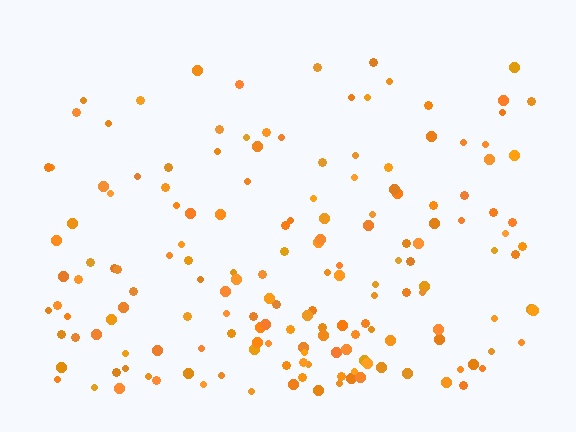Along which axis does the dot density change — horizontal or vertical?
Vertical.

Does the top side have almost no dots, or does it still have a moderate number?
Still a moderate number, just noticeably fewer than the bottom.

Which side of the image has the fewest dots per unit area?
The top.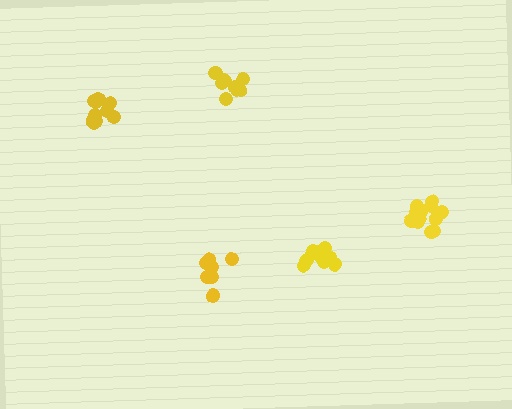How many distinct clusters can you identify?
There are 5 distinct clusters.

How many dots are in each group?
Group 1: 9 dots, Group 2: 10 dots, Group 3: 14 dots, Group 4: 10 dots, Group 5: 8 dots (51 total).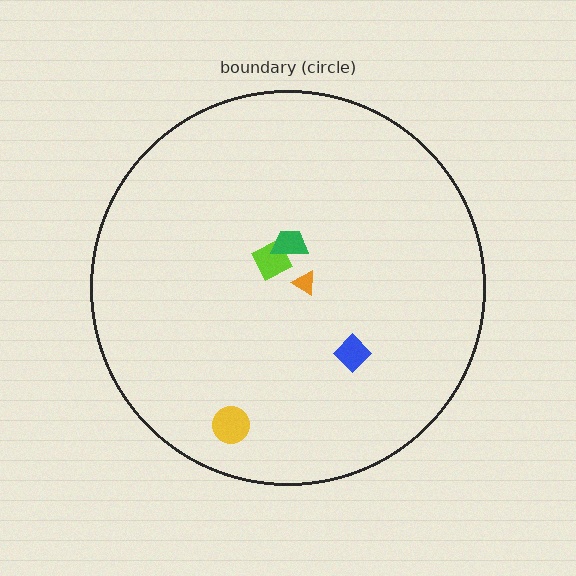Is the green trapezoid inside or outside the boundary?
Inside.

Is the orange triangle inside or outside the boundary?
Inside.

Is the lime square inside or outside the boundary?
Inside.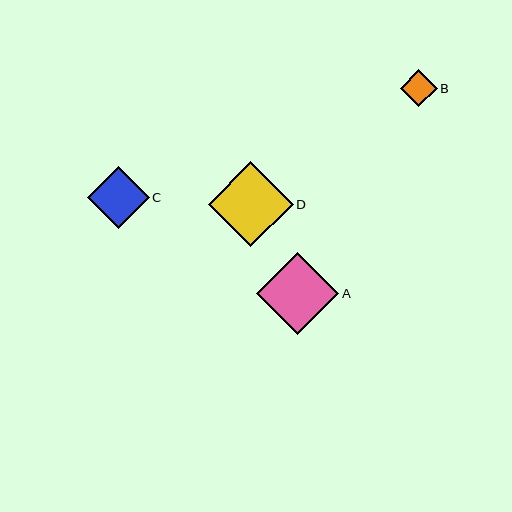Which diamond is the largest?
Diamond D is the largest with a size of approximately 85 pixels.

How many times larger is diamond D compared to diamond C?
Diamond D is approximately 1.4 times the size of diamond C.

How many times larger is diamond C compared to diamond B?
Diamond C is approximately 1.7 times the size of diamond B.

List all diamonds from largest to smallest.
From largest to smallest: D, A, C, B.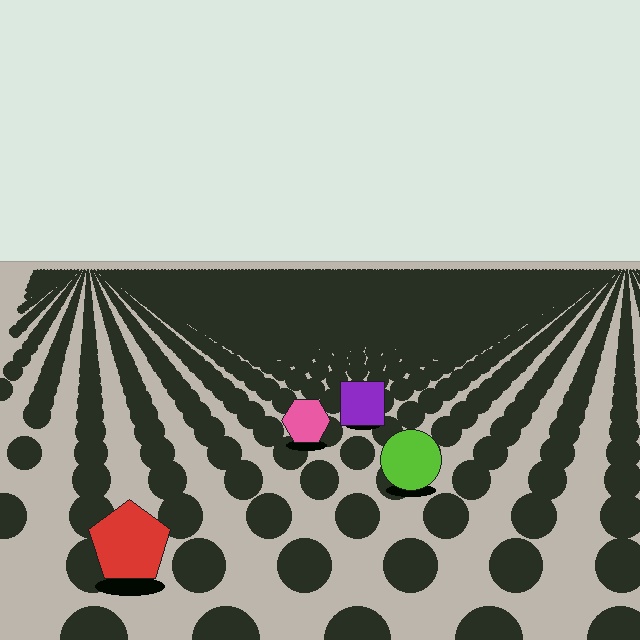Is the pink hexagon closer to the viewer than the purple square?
Yes. The pink hexagon is closer — you can tell from the texture gradient: the ground texture is coarser near it.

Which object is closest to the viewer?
The red pentagon is closest. The texture marks near it are larger and more spread out.